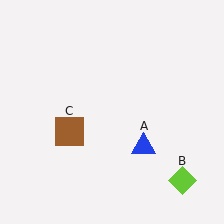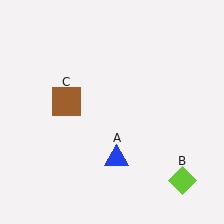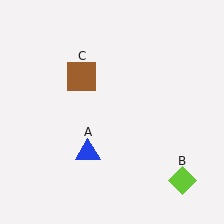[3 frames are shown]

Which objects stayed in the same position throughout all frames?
Lime diamond (object B) remained stationary.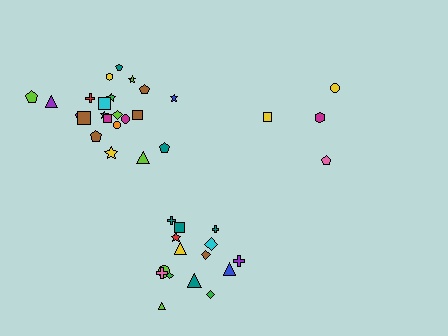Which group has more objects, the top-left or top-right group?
The top-left group.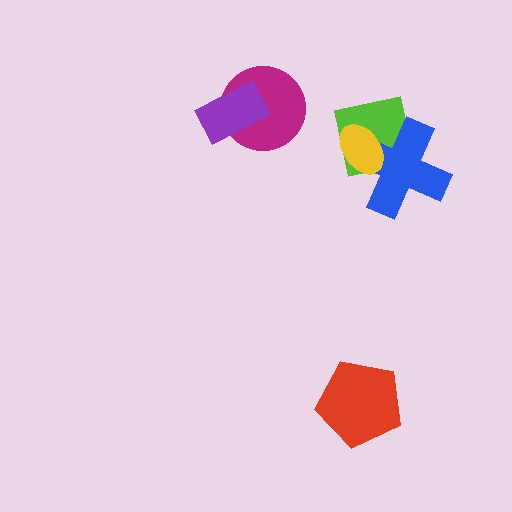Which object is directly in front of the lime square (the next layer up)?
The blue cross is directly in front of the lime square.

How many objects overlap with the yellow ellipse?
2 objects overlap with the yellow ellipse.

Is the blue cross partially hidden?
Yes, it is partially covered by another shape.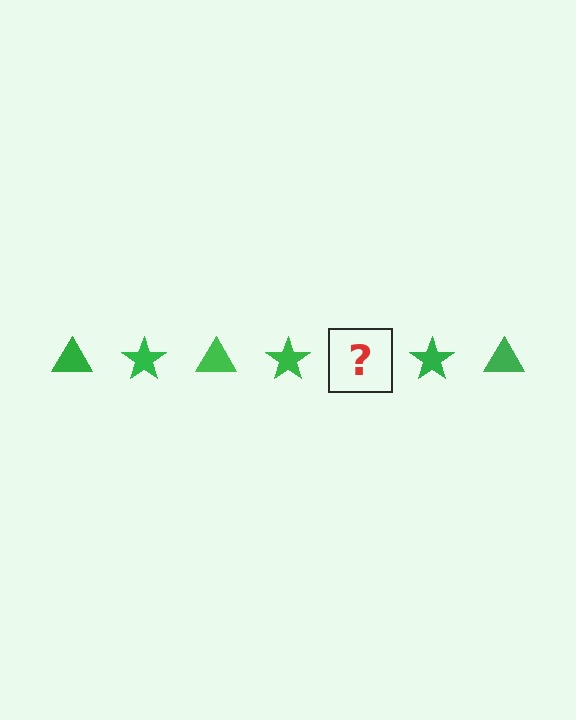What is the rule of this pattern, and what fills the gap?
The rule is that the pattern cycles through triangle, star shapes in green. The gap should be filled with a green triangle.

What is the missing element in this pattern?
The missing element is a green triangle.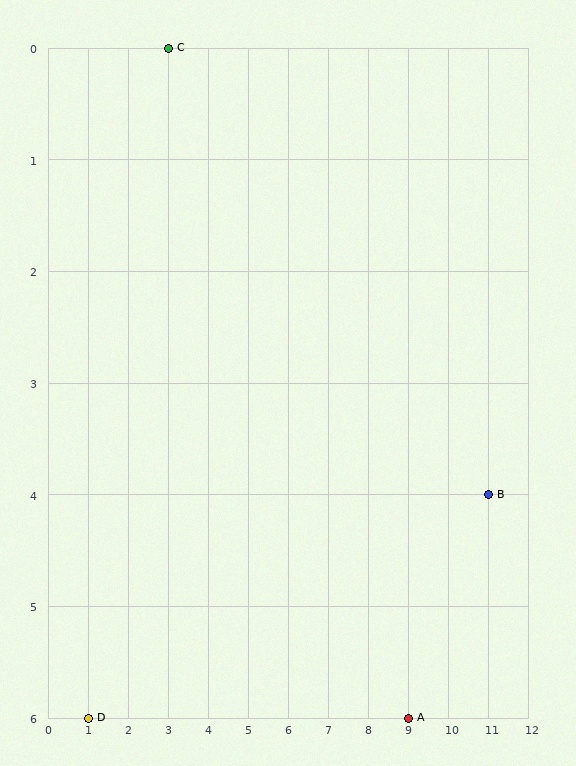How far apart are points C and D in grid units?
Points C and D are 2 columns and 6 rows apart (about 6.3 grid units diagonally).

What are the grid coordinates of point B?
Point B is at grid coordinates (11, 4).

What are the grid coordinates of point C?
Point C is at grid coordinates (3, 0).